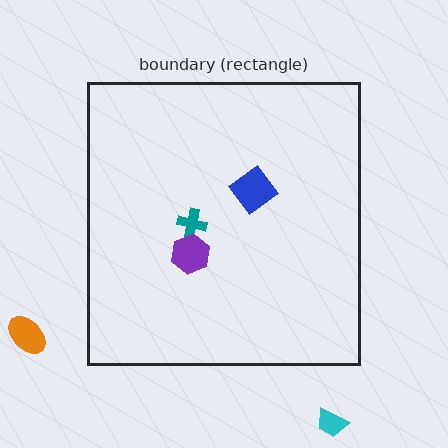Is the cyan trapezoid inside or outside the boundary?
Outside.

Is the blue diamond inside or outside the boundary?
Inside.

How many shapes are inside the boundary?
3 inside, 2 outside.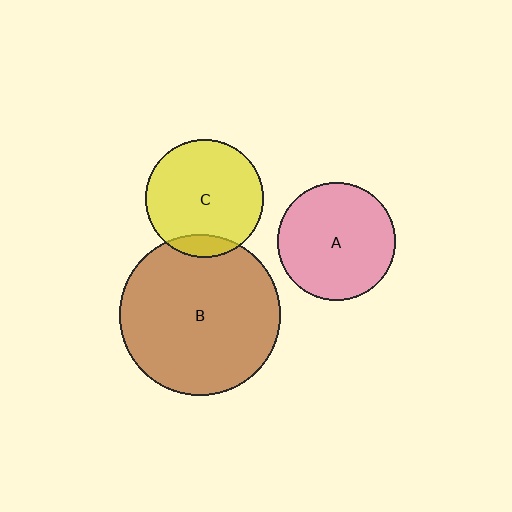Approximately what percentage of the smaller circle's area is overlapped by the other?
Approximately 10%.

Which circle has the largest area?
Circle B (brown).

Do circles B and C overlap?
Yes.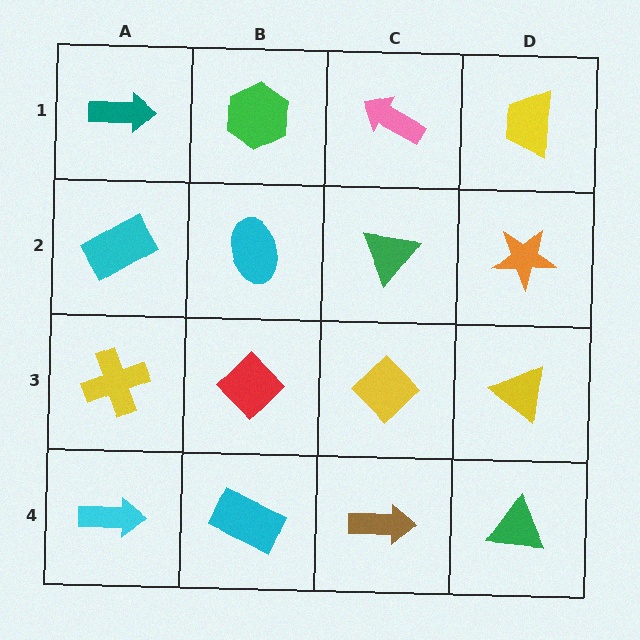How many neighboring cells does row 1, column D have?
2.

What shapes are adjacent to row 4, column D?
A yellow triangle (row 3, column D), a brown arrow (row 4, column C).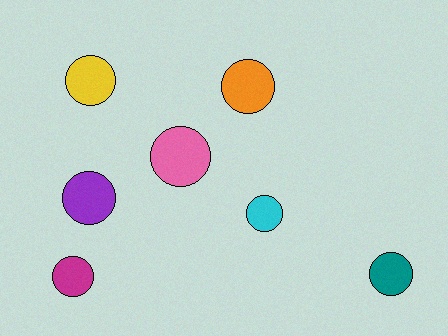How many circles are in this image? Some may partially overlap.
There are 7 circles.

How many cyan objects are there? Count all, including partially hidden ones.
There is 1 cyan object.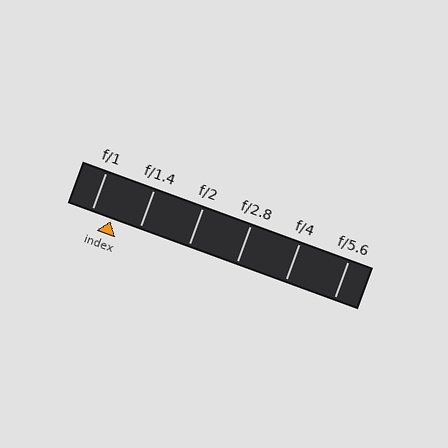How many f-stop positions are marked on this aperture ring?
There are 6 f-stop positions marked.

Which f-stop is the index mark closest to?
The index mark is closest to f/1.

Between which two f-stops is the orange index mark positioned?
The index mark is between f/1 and f/1.4.